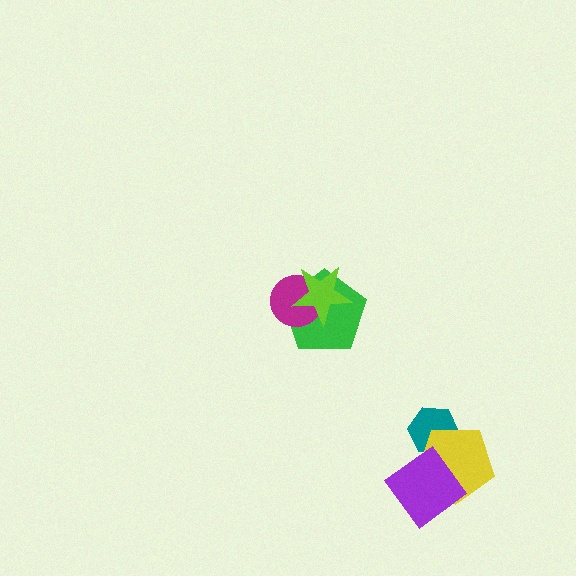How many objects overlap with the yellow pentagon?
2 objects overlap with the yellow pentagon.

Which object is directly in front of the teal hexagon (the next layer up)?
The yellow pentagon is directly in front of the teal hexagon.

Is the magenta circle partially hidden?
Yes, it is partially covered by another shape.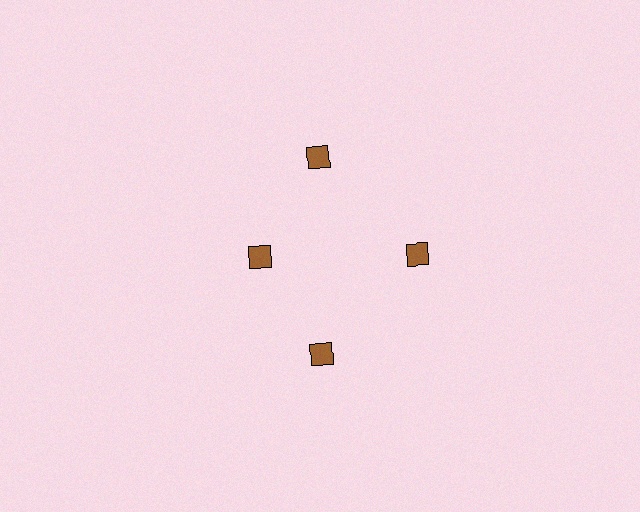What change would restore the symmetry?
The symmetry would be restored by moving it outward, back onto the ring so that all 4 diamonds sit at equal angles and equal distance from the center.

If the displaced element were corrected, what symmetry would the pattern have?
It would have 4-fold rotational symmetry — the pattern would map onto itself every 90 degrees.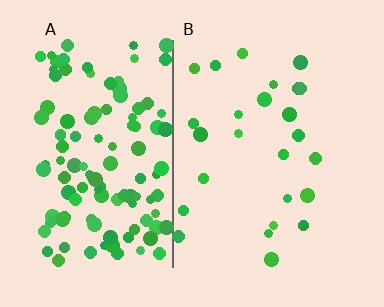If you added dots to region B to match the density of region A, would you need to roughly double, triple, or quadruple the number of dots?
Approximately quadruple.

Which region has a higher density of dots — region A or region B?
A (the left).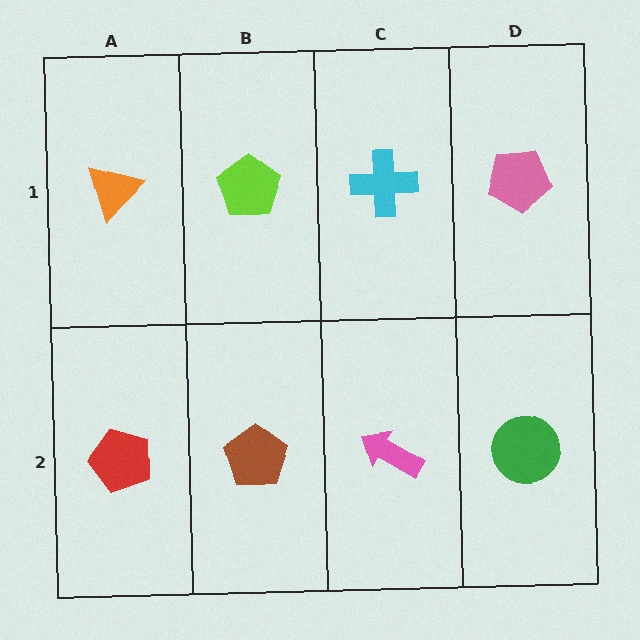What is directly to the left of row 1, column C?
A lime pentagon.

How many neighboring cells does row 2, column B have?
3.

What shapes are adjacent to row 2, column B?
A lime pentagon (row 1, column B), a red pentagon (row 2, column A), a pink arrow (row 2, column C).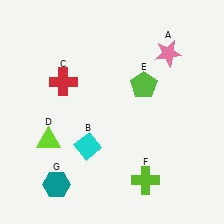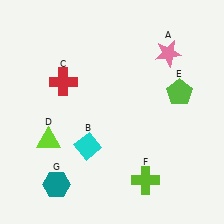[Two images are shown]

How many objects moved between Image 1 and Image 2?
1 object moved between the two images.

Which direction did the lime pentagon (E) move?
The lime pentagon (E) moved right.